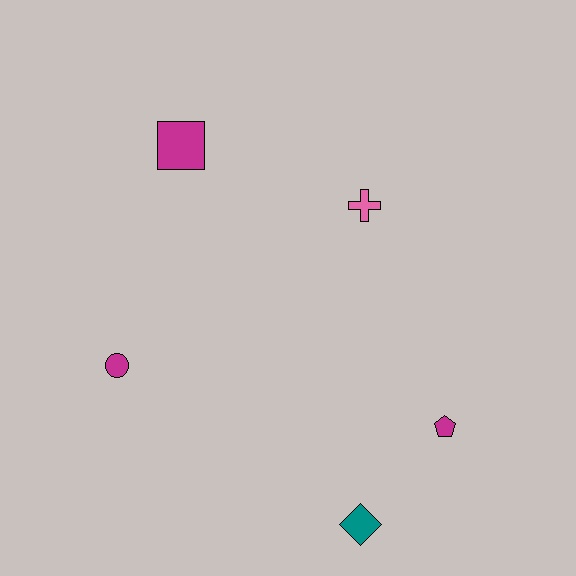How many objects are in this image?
There are 5 objects.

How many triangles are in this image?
There are no triangles.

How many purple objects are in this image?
There are no purple objects.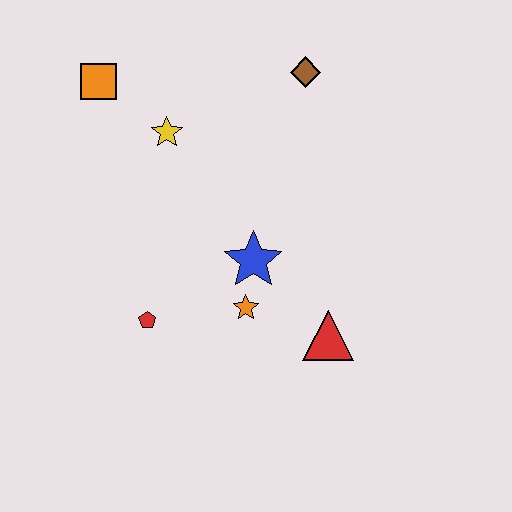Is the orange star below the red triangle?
No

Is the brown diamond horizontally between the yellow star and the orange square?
No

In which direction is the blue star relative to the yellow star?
The blue star is below the yellow star.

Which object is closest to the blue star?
The orange star is closest to the blue star.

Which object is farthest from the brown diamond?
The red pentagon is farthest from the brown diamond.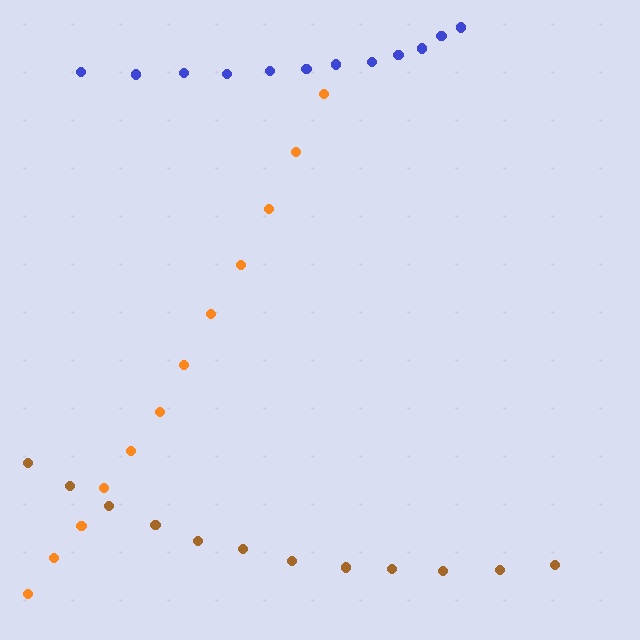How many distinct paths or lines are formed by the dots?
There are 3 distinct paths.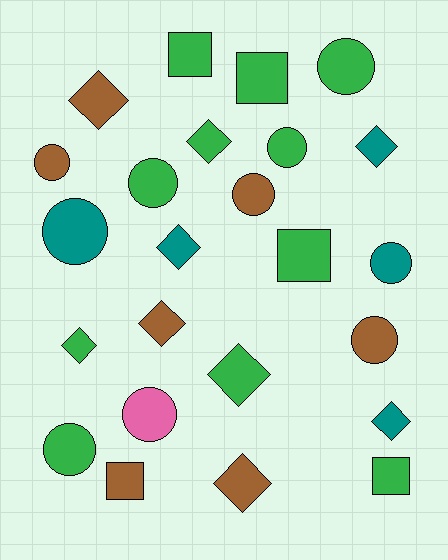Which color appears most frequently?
Green, with 11 objects.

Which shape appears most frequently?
Circle, with 10 objects.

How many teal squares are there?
There are no teal squares.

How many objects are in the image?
There are 24 objects.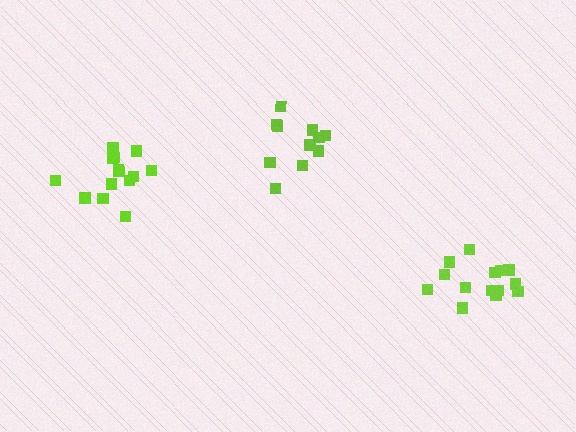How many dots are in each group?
Group 1: 14 dots, Group 2: 11 dots, Group 3: 14 dots (39 total).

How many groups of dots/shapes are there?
There are 3 groups.